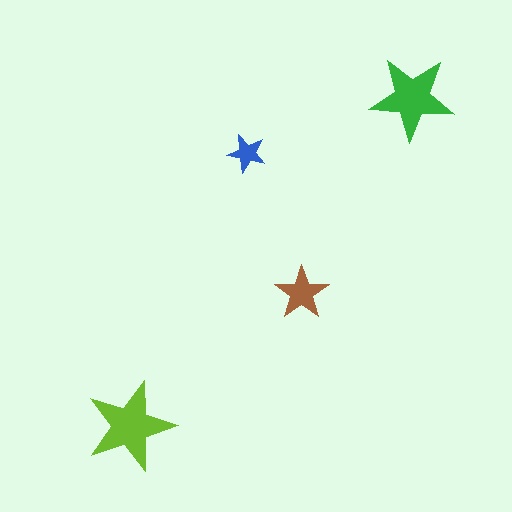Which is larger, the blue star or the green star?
The green one.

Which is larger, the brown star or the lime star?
The lime one.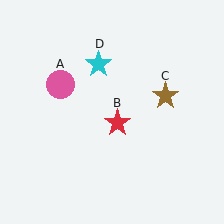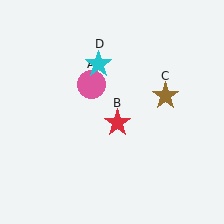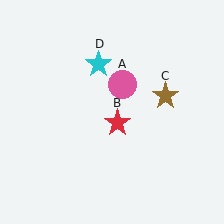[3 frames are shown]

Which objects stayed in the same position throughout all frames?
Red star (object B) and brown star (object C) and cyan star (object D) remained stationary.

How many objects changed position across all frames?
1 object changed position: pink circle (object A).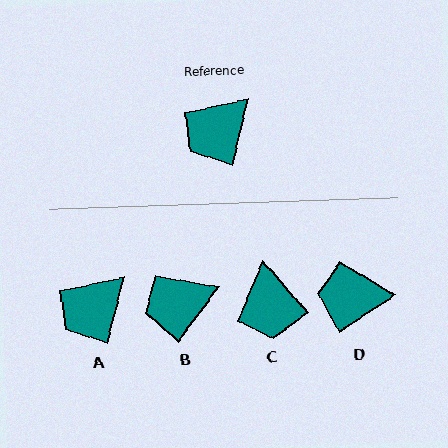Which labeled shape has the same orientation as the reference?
A.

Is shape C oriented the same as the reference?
No, it is off by about 54 degrees.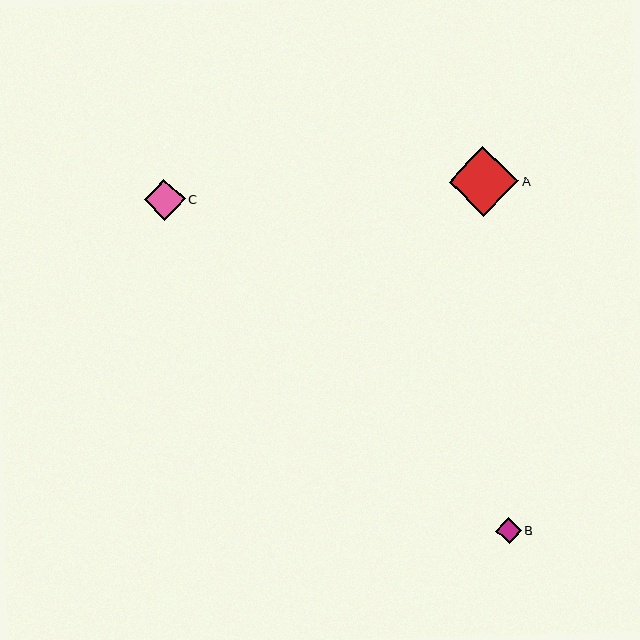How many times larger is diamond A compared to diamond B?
Diamond A is approximately 2.7 times the size of diamond B.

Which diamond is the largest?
Diamond A is the largest with a size of approximately 70 pixels.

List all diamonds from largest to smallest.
From largest to smallest: A, C, B.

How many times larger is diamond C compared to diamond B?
Diamond C is approximately 1.6 times the size of diamond B.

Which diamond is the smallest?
Diamond B is the smallest with a size of approximately 26 pixels.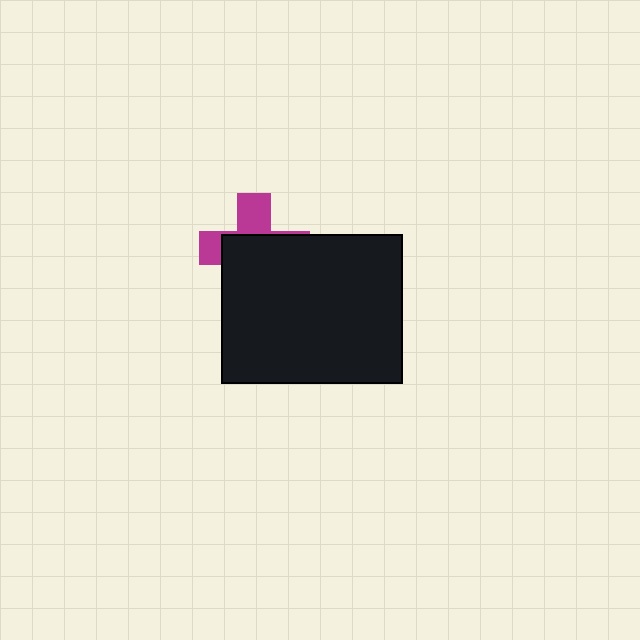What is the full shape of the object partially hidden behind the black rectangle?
The partially hidden object is a magenta cross.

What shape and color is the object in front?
The object in front is a black rectangle.